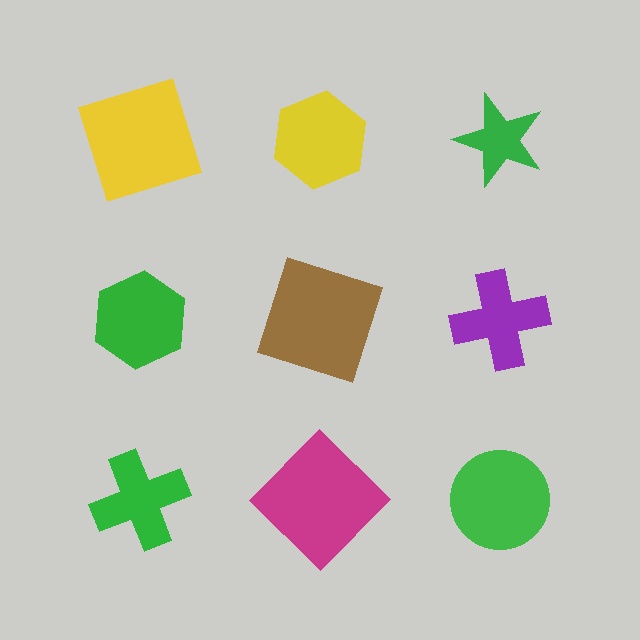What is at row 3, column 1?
A green cross.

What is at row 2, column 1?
A green hexagon.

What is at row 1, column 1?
A yellow square.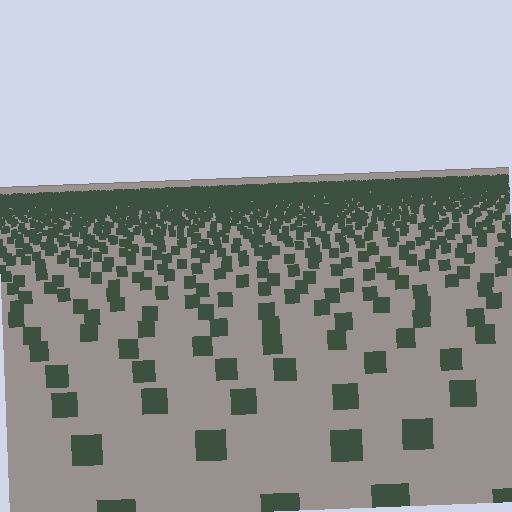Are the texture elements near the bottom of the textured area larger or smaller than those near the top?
Larger. Near the bottom, elements are closer to the viewer and appear at a bigger on-screen size.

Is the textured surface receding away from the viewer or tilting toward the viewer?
The surface is receding away from the viewer. Texture elements get smaller and denser toward the top.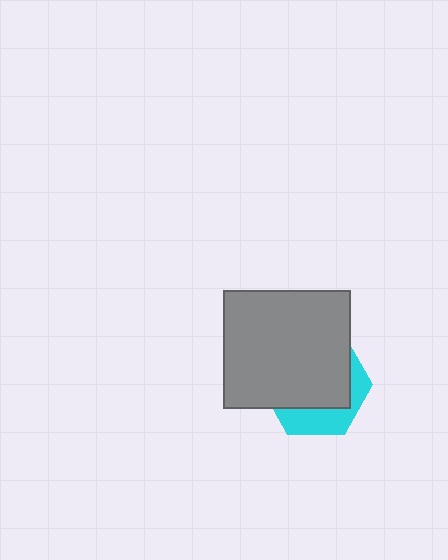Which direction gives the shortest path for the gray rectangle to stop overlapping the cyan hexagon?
Moving up gives the shortest separation.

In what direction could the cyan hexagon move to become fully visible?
The cyan hexagon could move down. That would shift it out from behind the gray rectangle entirely.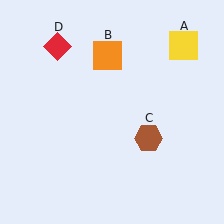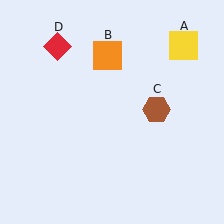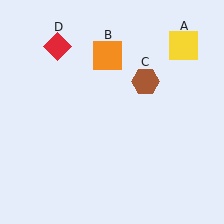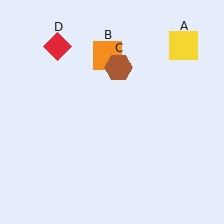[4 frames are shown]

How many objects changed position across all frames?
1 object changed position: brown hexagon (object C).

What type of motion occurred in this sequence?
The brown hexagon (object C) rotated counterclockwise around the center of the scene.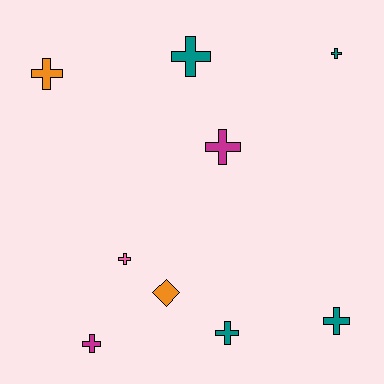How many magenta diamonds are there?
There are no magenta diamonds.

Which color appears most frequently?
Teal, with 4 objects.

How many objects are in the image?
There are 9 objects.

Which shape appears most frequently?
Cross, with 8 objects.